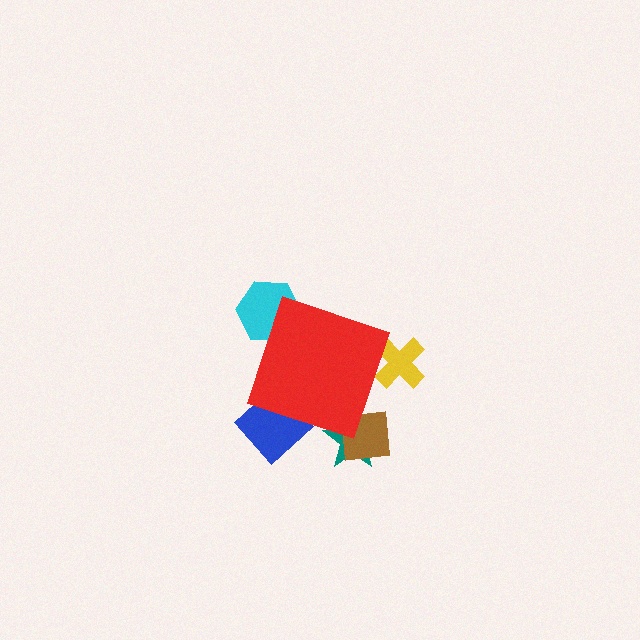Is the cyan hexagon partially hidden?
Yes, the cyan hexagon is partially hidden behind the red diamond.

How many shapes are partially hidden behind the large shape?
5 shapes are partially hidden.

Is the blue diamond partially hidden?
Yes, the blue diamond is partially hidden behind the red diamond.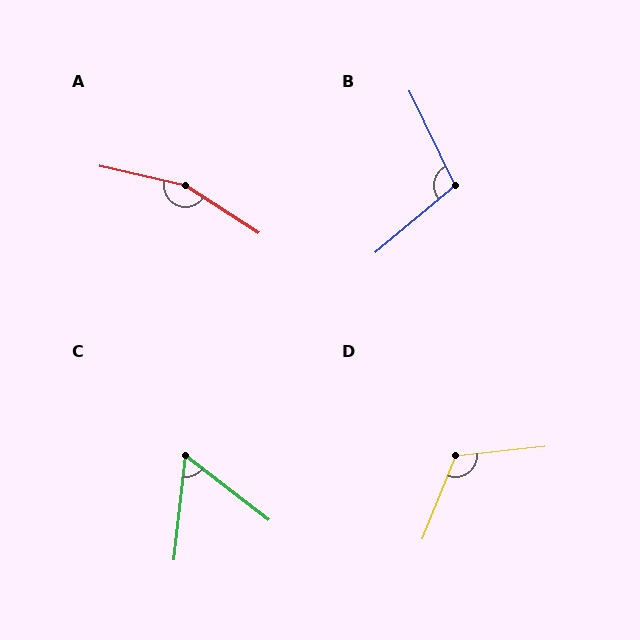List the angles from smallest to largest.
C (59°), B (104°), D (118°), A (160°).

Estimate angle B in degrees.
Approximately 104 degrees.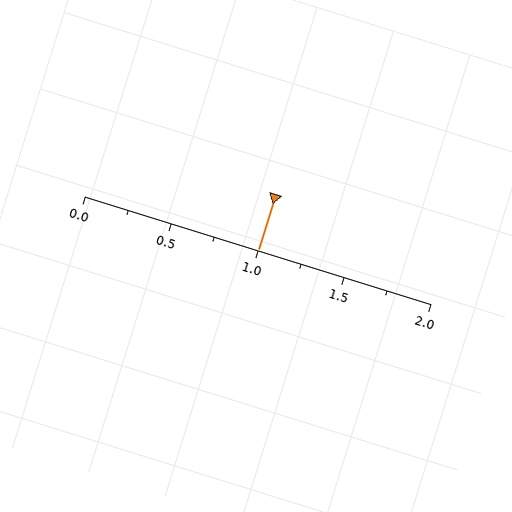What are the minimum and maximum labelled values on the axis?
The axis runs from 0.0 to 2.0.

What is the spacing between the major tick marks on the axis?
The major ticks are spaced 0.5 apart.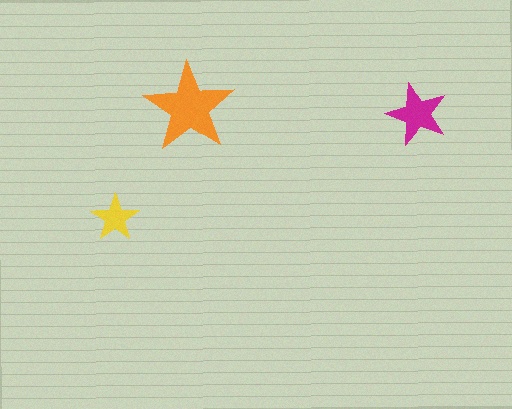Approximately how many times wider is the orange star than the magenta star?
About 1.5 times wider.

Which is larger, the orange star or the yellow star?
The orange one.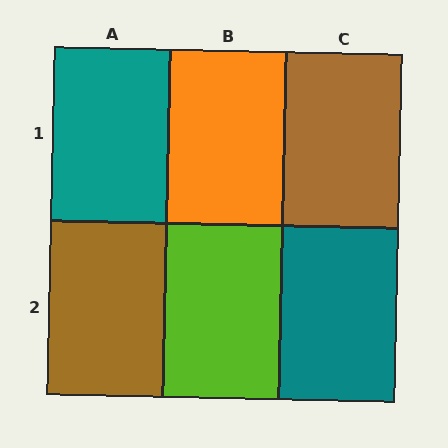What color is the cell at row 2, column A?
Brown.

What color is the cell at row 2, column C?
Teal.